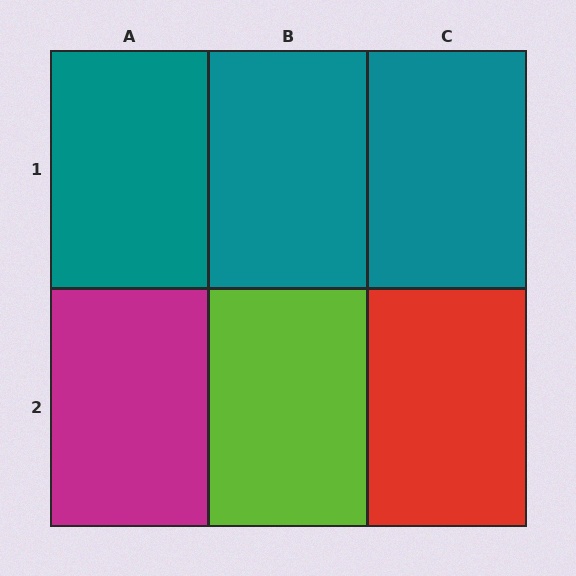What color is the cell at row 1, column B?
Teal.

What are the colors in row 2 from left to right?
Magenta, lime, red.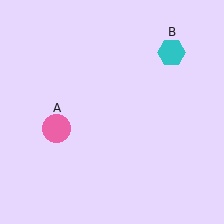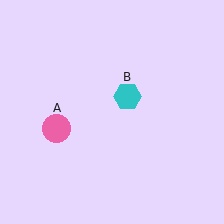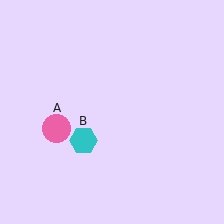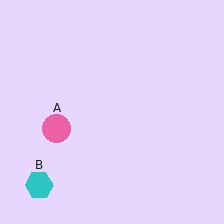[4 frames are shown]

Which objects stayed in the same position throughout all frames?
Pink circle (object A) remained stationary.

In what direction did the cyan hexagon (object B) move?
The cyan hexagon (object B) moved down and to the left.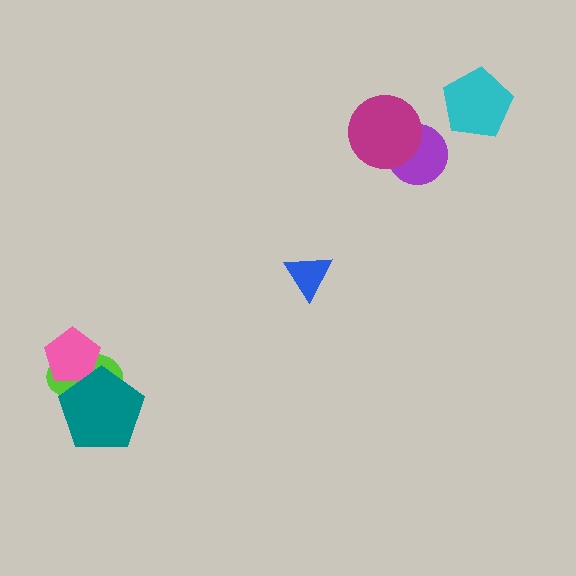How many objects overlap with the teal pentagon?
2 objects overlap with the teal pentagon.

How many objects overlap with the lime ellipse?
2 objects overlap with the lime ellipse.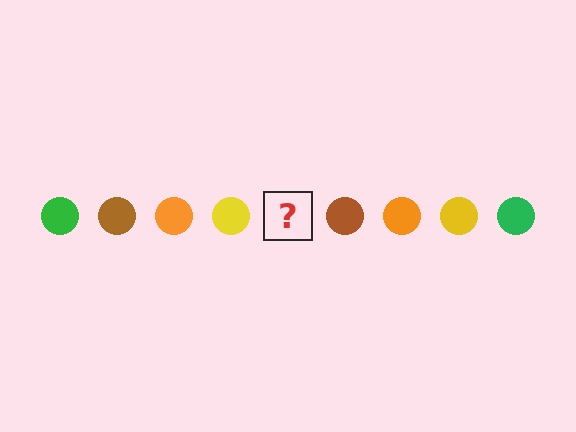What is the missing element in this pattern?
The missing element is a green circle.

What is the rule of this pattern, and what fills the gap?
The rule is that the pattern cycles through green, brown, orange, yellow circles. The gap should be filled with a green circle.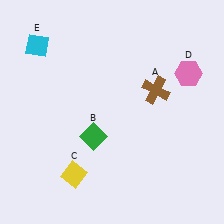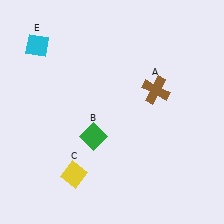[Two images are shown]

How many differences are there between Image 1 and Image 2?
There is 1 difference between the two images.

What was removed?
The pink hexagon (D) was removed in Image 2.